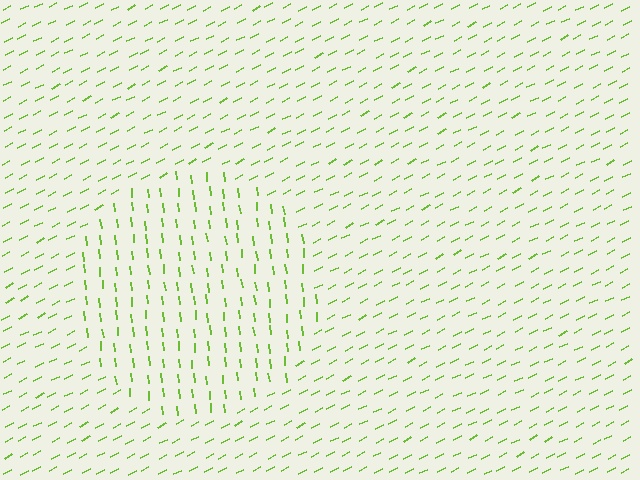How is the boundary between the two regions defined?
The boundary is defined purely by a change in line orientation (approximately 69 degrees difference). All lines are the same color and thickness.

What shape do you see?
I see a circle.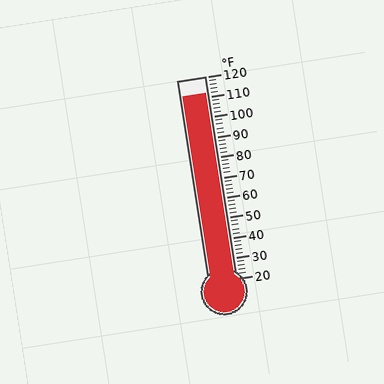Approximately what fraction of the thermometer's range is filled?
The thermometer is filled to approximately 90% of its range.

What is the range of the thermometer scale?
The thermometer scale ranges from 20°F to 120°F.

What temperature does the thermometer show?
The thermometer shows approximately 112°F.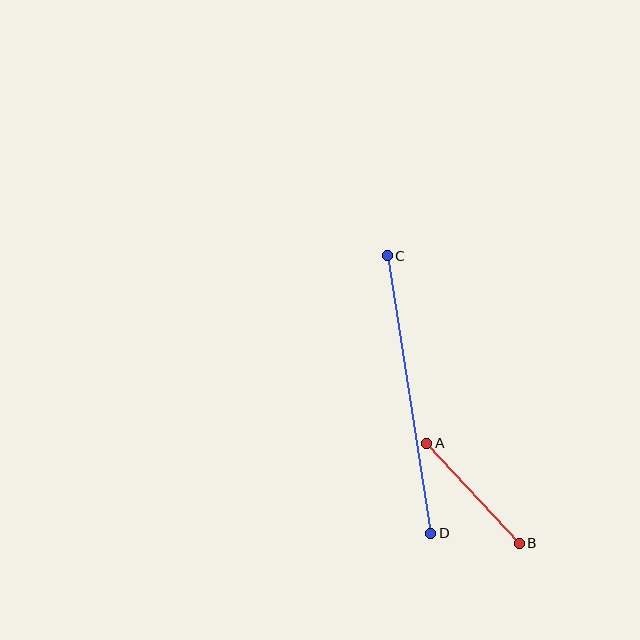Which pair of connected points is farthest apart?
Points C and D are farthest apart.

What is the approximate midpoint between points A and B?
The midpoint is at approximately (473, 493) pixels.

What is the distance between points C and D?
The distance is approximately 281 pixels.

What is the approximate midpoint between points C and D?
The midpoint is at approximately (409, 394) pixels.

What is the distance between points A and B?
The distance is approximately 136 pixels.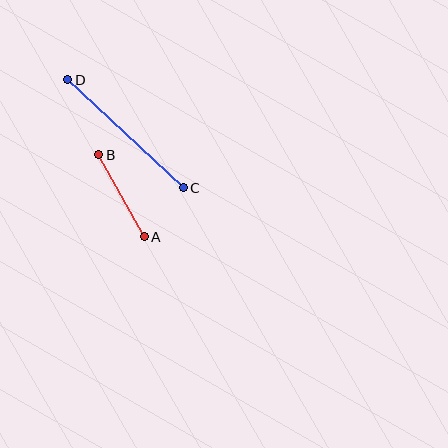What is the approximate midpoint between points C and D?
The midpoint is at approximately (126, 134) pixels.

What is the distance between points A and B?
The distance is approximately 94 pixels.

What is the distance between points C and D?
The distance is approximately 158 pixels.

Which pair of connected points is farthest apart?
Points C and D are farthest apart.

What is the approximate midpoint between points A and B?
The midpoint is at approximately (121, 196) pixels.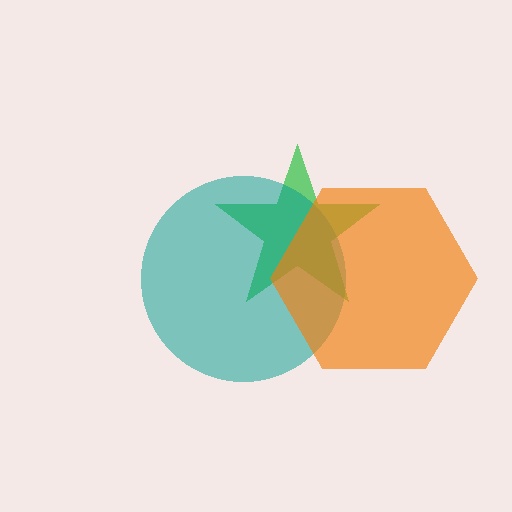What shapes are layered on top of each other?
The layered shapes are: a green star, a teal circle, an orange hexagon.